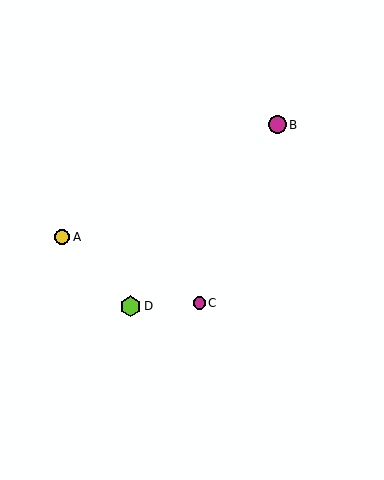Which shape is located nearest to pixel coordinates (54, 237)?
The yellow circle (labeled A) at (62, 237) is nearest to that location.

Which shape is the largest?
The lime hexagon (labeled D) is the largest.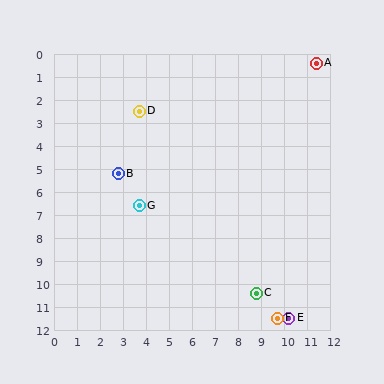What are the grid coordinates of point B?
Point B is at approximately (2.8, 5.2).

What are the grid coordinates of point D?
Point D is at approximately (3.7, 2.5).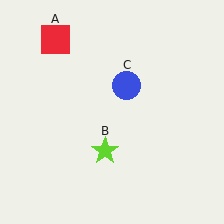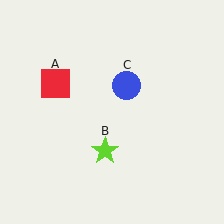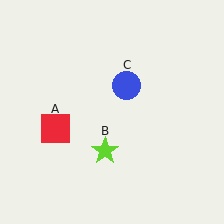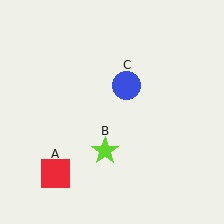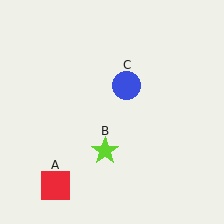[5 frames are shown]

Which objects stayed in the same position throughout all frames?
Lime star (object B) and blue circle (object C) remained stationary.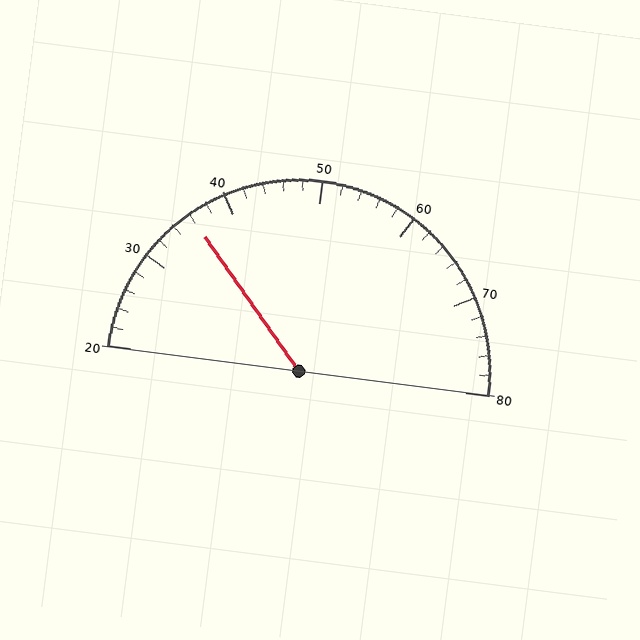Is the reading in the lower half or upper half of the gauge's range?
The reading is in the lower half of the range (20 to 80).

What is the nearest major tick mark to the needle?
The nearest major tick mark is 40.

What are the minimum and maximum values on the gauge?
The gauge ranges from 20 to 80.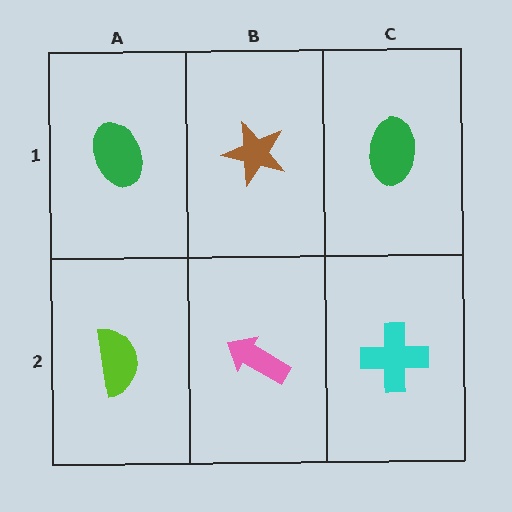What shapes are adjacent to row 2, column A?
A green ellipse (row 1, column A), a pink arrow (row 2, column B).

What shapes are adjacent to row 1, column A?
A lime semicircle (row 2, column A), a brown star (row 1, column B).